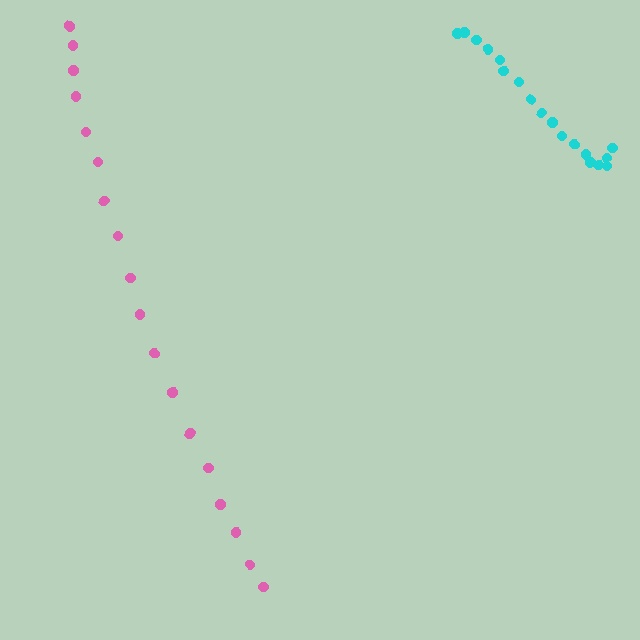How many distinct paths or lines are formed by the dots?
There are 2 distinct paths.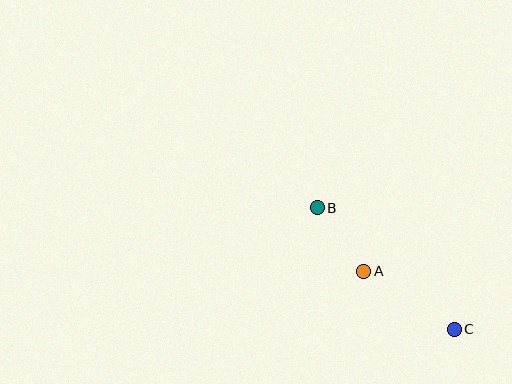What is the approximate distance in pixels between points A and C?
The distance between A and C is approximately 108 pixels.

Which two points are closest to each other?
Points A and B are closest to each other.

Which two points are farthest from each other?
Points B and C are farthest from each other.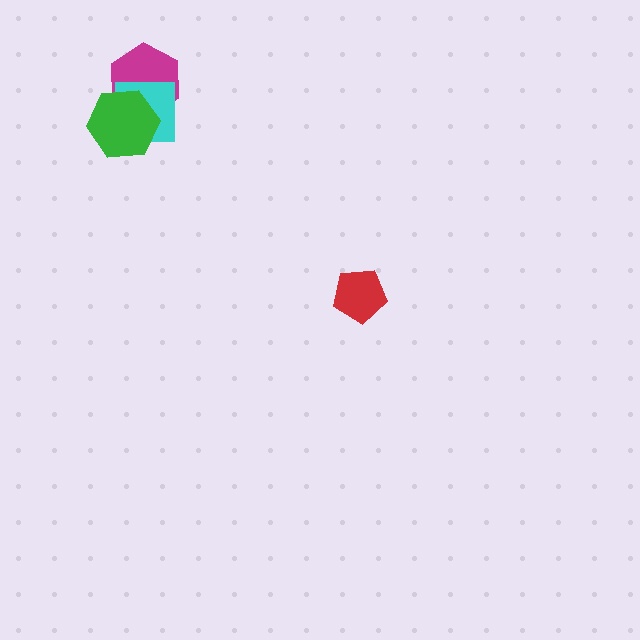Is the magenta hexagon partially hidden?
Yes, it is partially covered by another shape.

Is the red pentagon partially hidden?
No, no other shape covers it.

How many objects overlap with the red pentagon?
0 objects overlap with the red pentagon.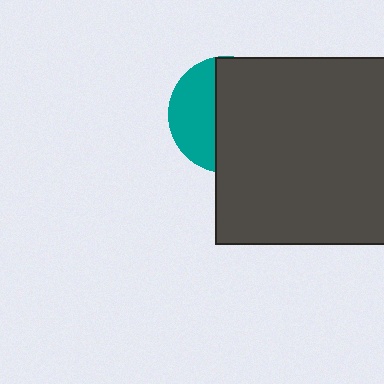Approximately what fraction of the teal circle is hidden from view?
Roughly 61% of the teal circle is hidden behind the dark gray square.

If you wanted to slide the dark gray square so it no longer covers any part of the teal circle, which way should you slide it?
Slide it right — that is the most direct way to separate the two shapes.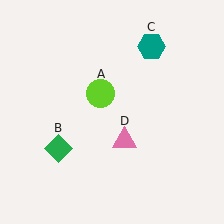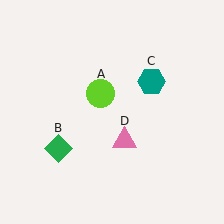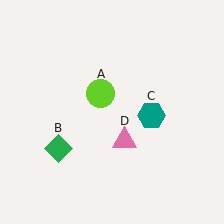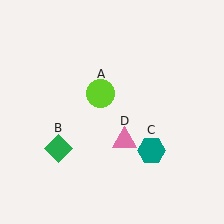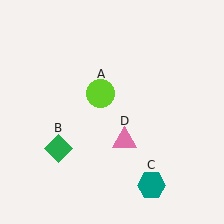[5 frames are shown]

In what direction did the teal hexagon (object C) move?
The teal hexagon (object C) moved down.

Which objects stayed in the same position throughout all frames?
Lime circle (object A) and green diamond (object B) and pink triangle (object D) remained stationary.